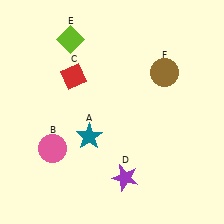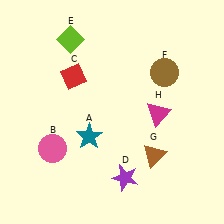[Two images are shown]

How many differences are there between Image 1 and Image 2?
There are 2 differences between the two images.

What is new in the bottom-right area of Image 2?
A magenta triangle (H) was added in the bottom-right area of Image 2.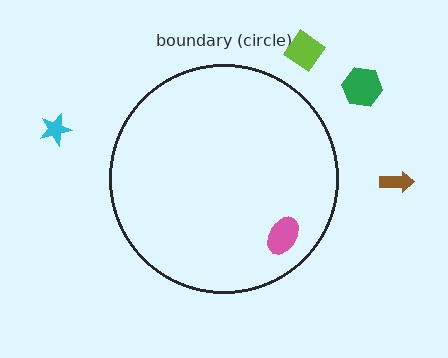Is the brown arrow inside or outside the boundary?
Outside.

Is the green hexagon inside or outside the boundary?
Outside.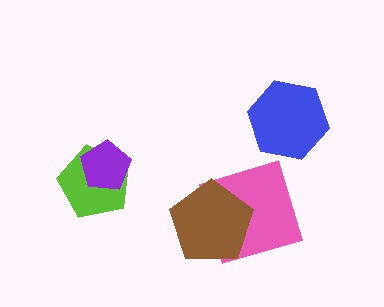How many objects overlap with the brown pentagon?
1 object overlaps with the brown pentagon.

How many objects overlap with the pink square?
1 object overlaps with the pink square.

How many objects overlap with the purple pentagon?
1 object overlaps with the purple pentagon.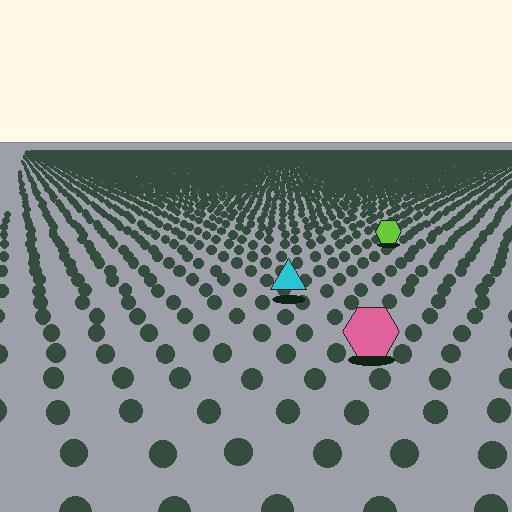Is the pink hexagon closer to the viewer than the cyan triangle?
Yes. The pink hexagon is closer — you can tell from the texture gradient: the ground texture is coarser near it.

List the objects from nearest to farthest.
From nearest to farthest: the pink hexagon, the cyan triangle, the lime hexagon.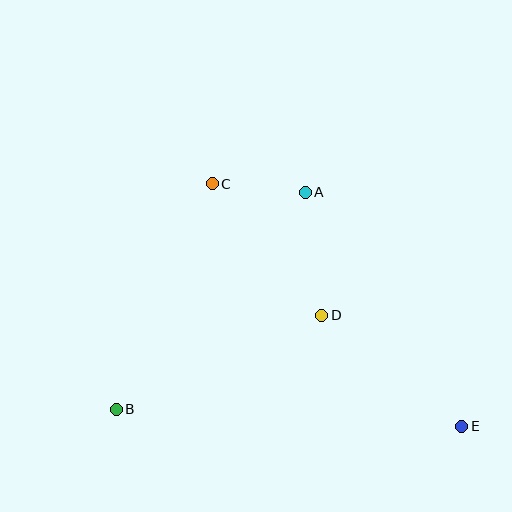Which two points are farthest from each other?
Points C and E are farthest from each other.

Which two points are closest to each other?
Points A and C are closest to each other.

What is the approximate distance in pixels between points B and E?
The distance between B and E is approximately 346 pixels.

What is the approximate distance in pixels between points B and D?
The distance between B and D is approximately 226 pixels.